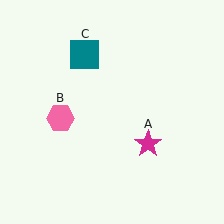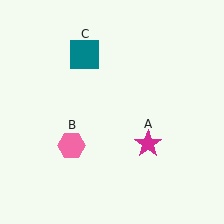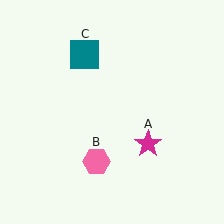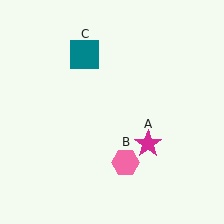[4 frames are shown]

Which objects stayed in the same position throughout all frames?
Magenta star (object A) and teal square (object C) remained stationary.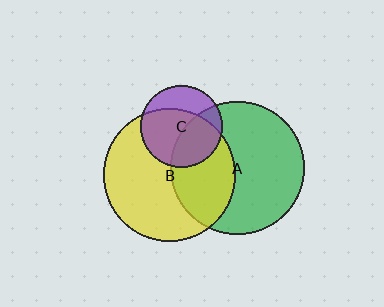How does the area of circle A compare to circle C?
Approximately 2.7 times.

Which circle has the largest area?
Circle A (green).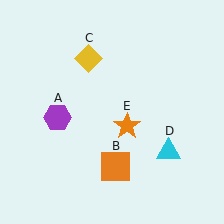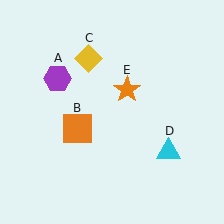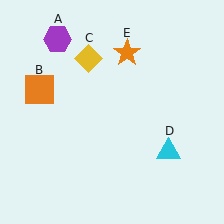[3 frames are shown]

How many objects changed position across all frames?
3 objects changed position: purple hexagon (object A), orange square (object B), orange star (object E).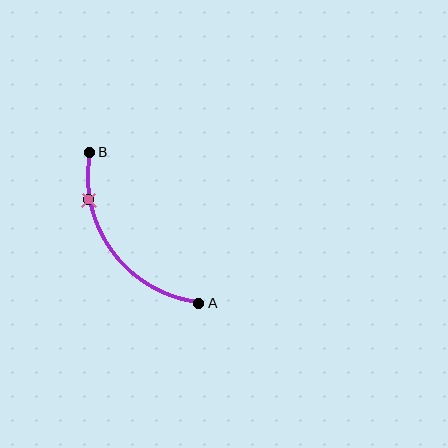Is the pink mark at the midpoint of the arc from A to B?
No. The pink mark lies on the arc but is closer to endpoint B. The arc midpoint would be at the point on the curve equidistant along the arc from both A and B.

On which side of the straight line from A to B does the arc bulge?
The arc bulges below and to the left of the straight line connecting A and B.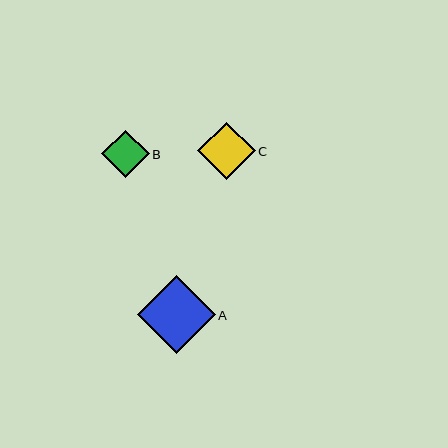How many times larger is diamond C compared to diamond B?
Diamond C is approximately 1.2 times the size of diamond B.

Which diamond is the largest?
Diamond A is the largest with a size of approximately 77 pixels.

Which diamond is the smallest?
Diamond B is the smallest with a size of approximately 47 pixels.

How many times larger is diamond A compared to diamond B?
Diamond A is approximately 1.6 times the size of diamond B.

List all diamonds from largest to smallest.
From largest to smallest: A, C, B.